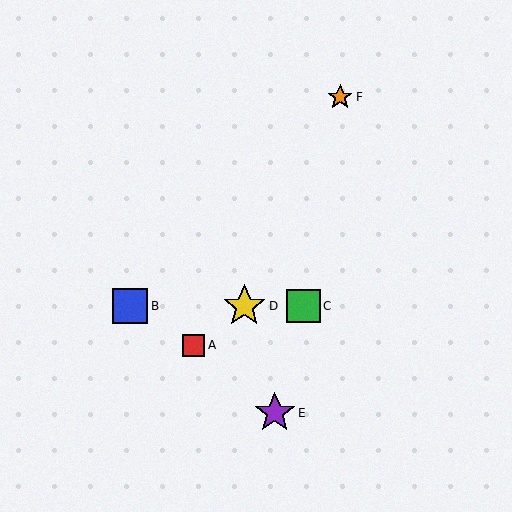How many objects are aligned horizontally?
3 objects (B, C, D) are aligned horizontally.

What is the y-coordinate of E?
Object E is at y≈413.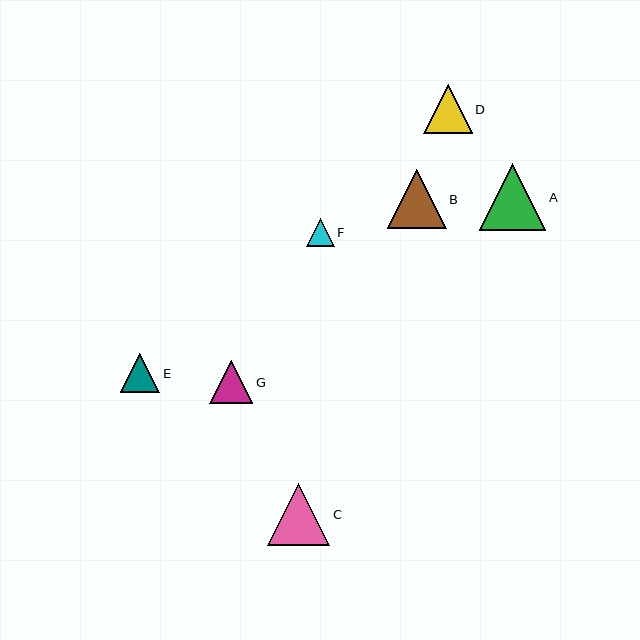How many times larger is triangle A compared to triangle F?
Triangle A is approximately 2.4 times the size of triangle F.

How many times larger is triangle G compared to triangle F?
Triangle G is approximately 1.6 times the size of triangle F.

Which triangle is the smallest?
Triangle F is the smallest with a size of approximately 27 pixels.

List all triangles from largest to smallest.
From largest to smallest: A, C, B, D, G, E, F.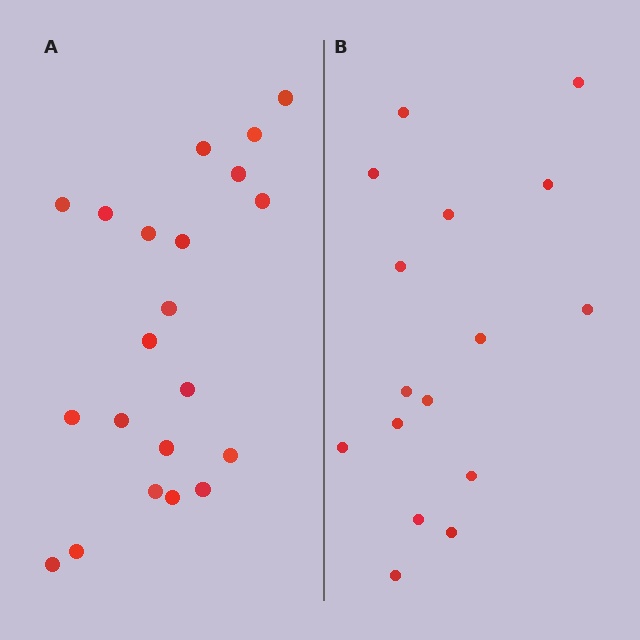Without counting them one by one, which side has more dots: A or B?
Region A (the left region) has more dots.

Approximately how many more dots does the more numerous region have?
Region A has about 5 more dots than region B.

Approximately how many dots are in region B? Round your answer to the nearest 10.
About 20 dots. (The exact count is 16, which rounds to 20.)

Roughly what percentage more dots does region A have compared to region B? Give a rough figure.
About 30% more.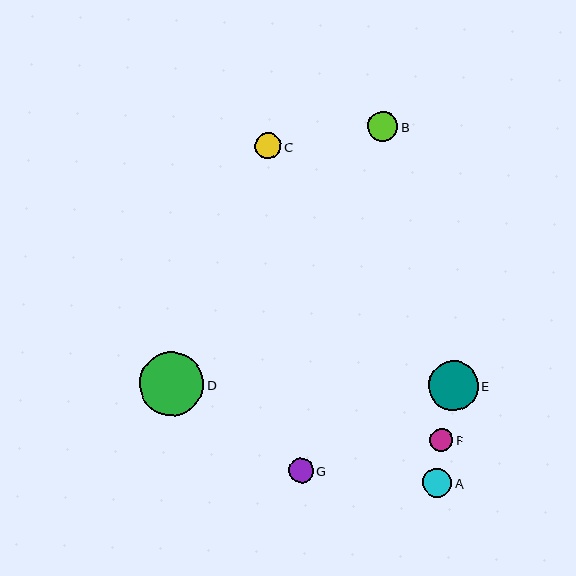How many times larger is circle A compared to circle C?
Circle A is approximately 1.1 times the size of circle C.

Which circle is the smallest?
Circle F is the smallest with a size of approximately 23 pixels.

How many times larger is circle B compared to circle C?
Circle B is approximately 1.2 times the size of circle C.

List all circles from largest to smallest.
From largest to smallest: D, E, B, A, C, G, F.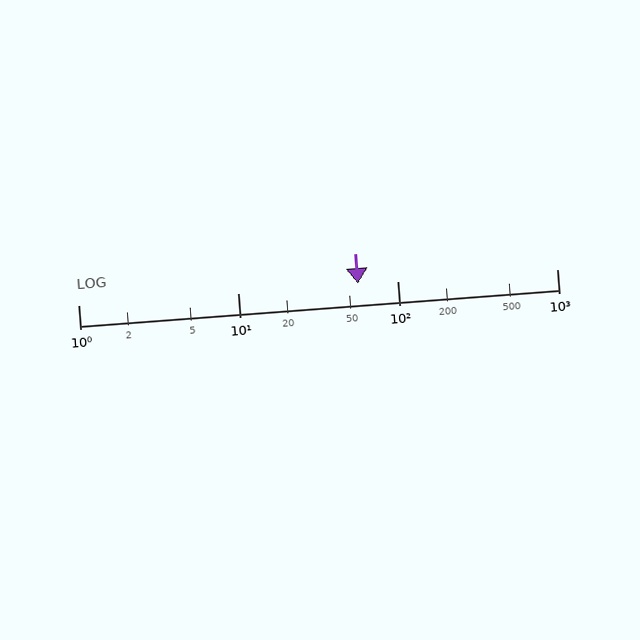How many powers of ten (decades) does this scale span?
The scale spans 3 decades, from 1 to 1000.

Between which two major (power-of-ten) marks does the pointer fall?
The pointer is between 10 and 100.